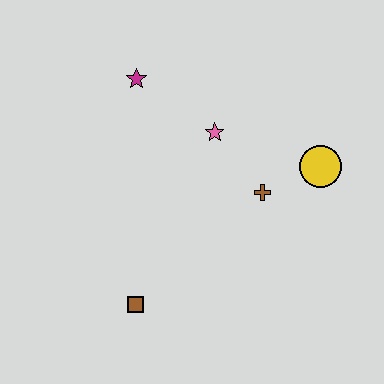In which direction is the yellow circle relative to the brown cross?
The yellow circle is to the right of the brown cross.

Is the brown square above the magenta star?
No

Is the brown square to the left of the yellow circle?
Yes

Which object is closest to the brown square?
The brown cross is closest to the brown square.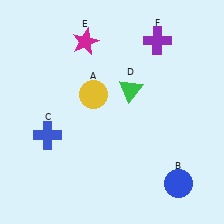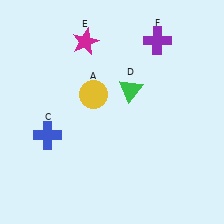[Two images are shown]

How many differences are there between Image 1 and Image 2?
There is 1 difference between the two images.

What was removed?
The blue circle (B) was removed in Image 2.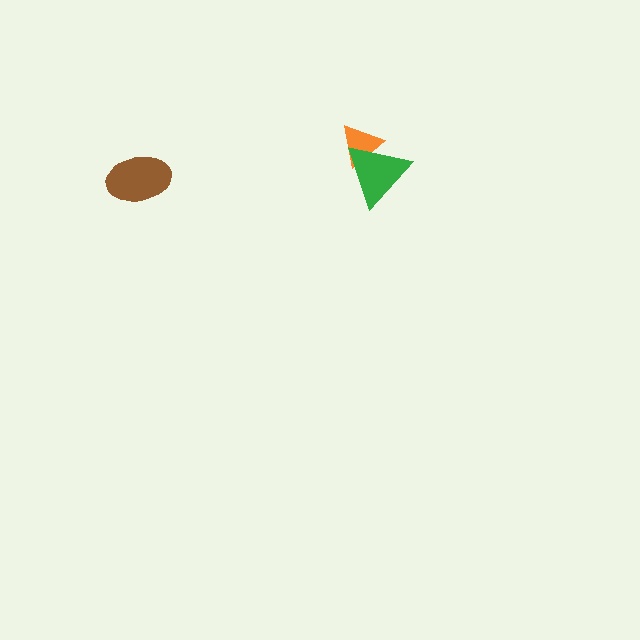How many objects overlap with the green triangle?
1 object overlaps with the green triangle.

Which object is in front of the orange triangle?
The green triangle is in front of the orange triangle.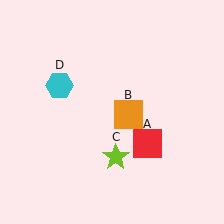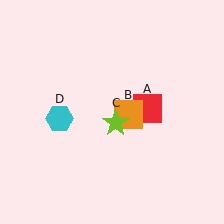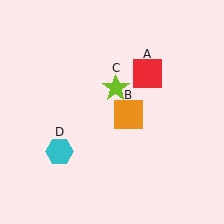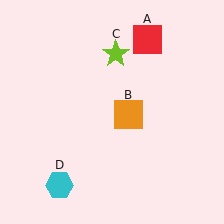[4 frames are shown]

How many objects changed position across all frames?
3 objects changed position: red square (object A), lime star (object C), cyan hexagon (object D).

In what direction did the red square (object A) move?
The red square (object A) moved up.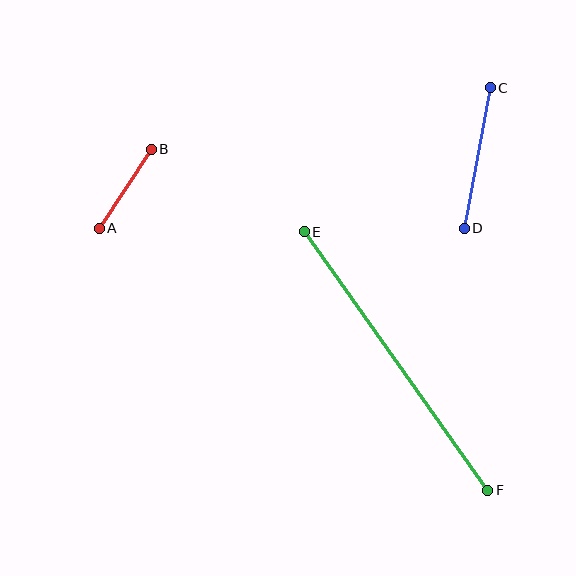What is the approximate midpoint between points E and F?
The midpoint is at approximately (396, 361) pixels.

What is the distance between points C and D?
The distance is approximately 143 pixels.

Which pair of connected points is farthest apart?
Points E and F are farthest apart.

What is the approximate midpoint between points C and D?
The midpoint is at approximately (477, 158) pixels.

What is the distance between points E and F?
The distance is approximately 317 pixels.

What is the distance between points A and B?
The distance is approximately 95 pixels.